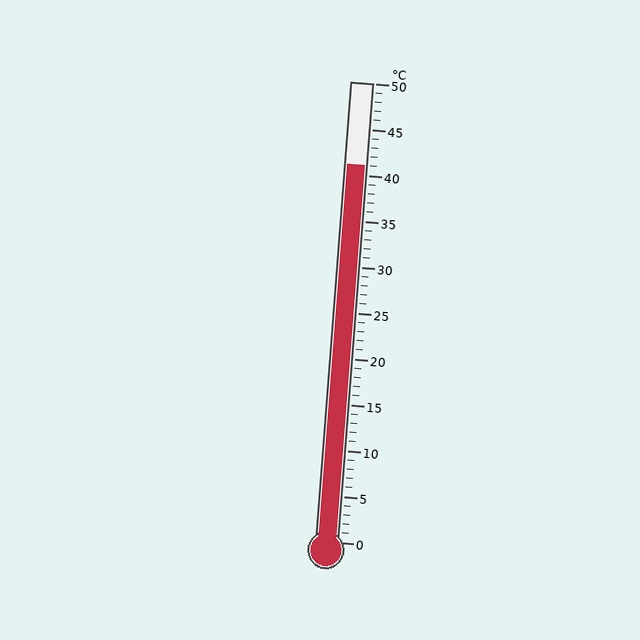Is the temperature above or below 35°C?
The temperature is above 35°C.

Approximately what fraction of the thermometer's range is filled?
The thermometer is filled to approximately 80% of its range.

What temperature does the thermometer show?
The thermometer shows approximately 41°C.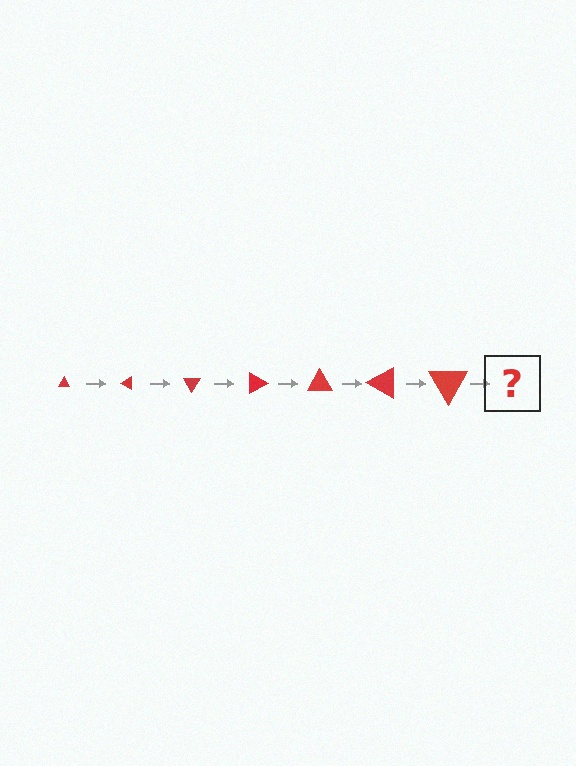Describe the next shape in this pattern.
It should be a triangle, larger than the previous one and rotated 210 degrees from the start.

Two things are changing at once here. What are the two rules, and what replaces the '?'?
The two rules are that the triangle grows larger each step and it rotates 30 degrees each step. The '?' should be a triangle, larger than the previous one and rotated 210 degrees from the start.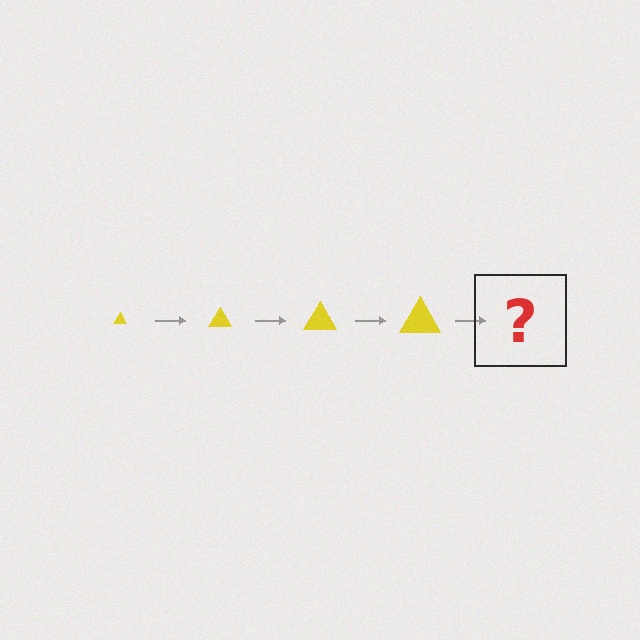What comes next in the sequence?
The next element should be a yellow triangle, larger than the previous one.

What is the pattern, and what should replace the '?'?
The pattern is that the triangle gets progressively larger each step. The '?' should be a yellow triangle, larger than the previous one.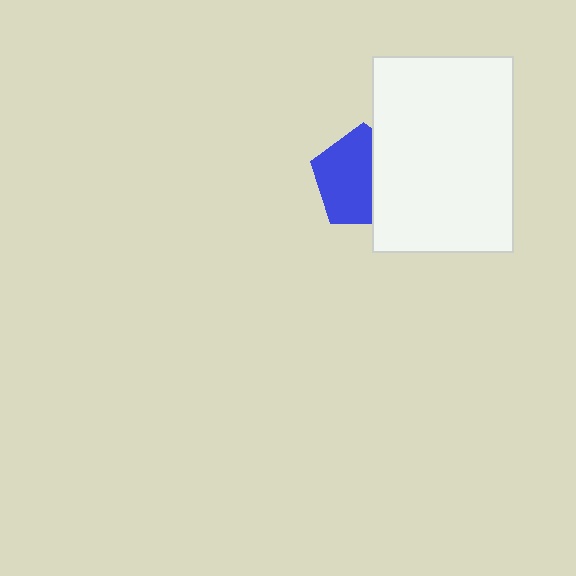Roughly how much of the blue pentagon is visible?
About half of it is visible (roughly 61%).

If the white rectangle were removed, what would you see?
You would see the complete blue pentagon.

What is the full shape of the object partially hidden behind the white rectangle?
The partially hidden object is a blue pentagon.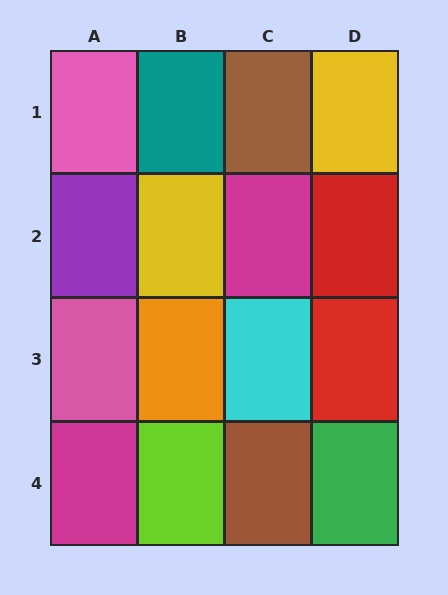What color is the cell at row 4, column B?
Lime.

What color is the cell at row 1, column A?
Pink.